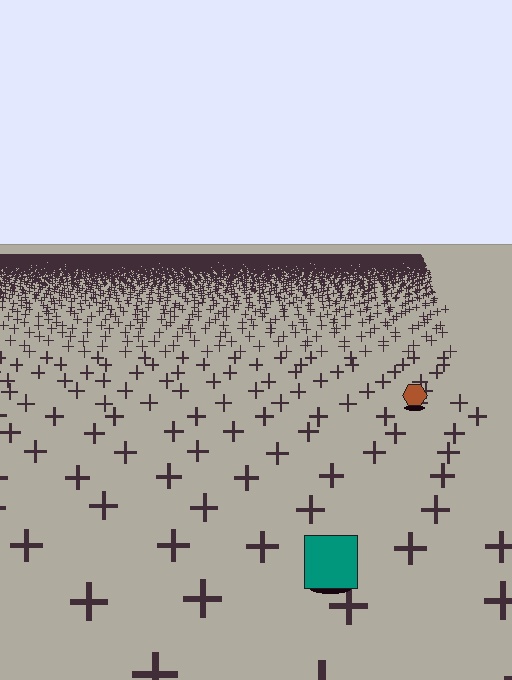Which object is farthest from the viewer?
The brown hexagon is farthest from the viewer. It appears smaller and the ground texture around it is denser.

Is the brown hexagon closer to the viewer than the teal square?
No. The teal square is closer — you can tell from the texture gradient: the ground texture is coarser near it.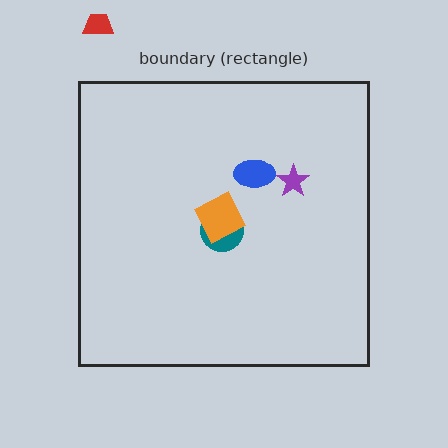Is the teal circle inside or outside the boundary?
Inside.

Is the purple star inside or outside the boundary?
Inside.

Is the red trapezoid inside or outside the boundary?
Outside.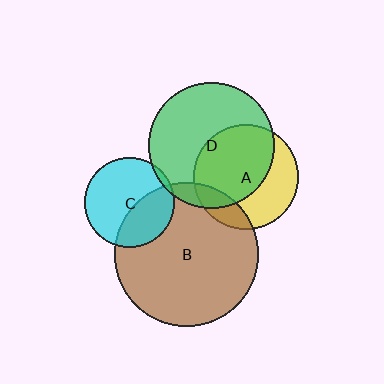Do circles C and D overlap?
Yes.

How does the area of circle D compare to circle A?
Approximately 1.4 times.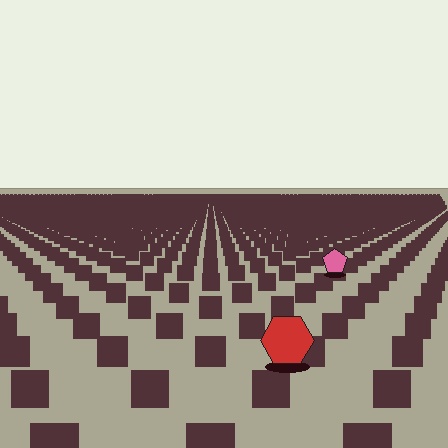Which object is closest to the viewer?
The red hexagon is closest. The texture marks near it are larger and more spread out.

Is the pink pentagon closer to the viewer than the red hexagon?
No. The red hexagon is closer — you can tell from the texture gradient: the ground texture is coarser near it.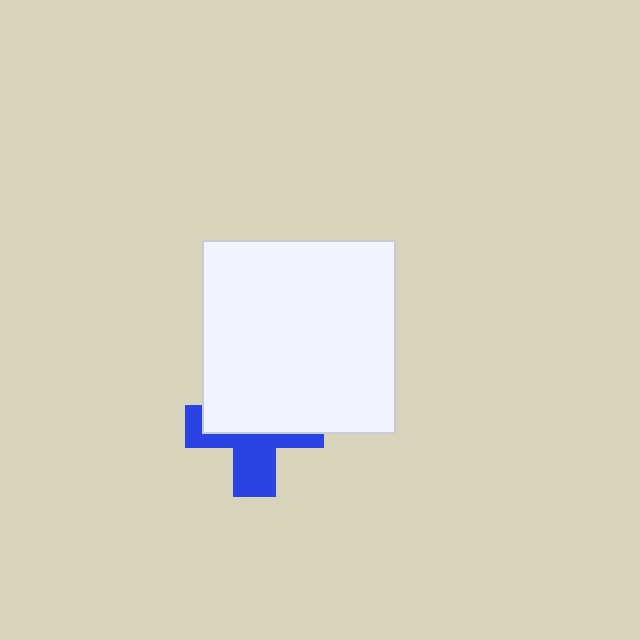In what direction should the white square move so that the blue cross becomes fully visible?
The white square should move up. That is the shortest direction to clear the overlap and leave the blue cross fully visible.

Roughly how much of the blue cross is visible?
About half of it is visible (roughly 45%).